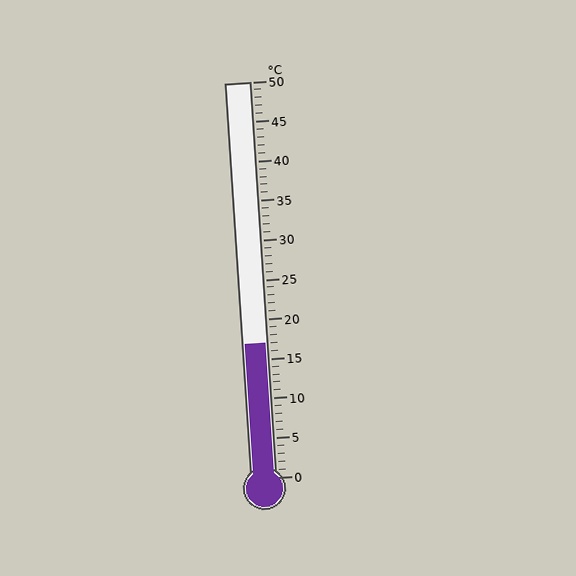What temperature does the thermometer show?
The thermometer shows approximately 17°C.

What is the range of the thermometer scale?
The thermometer scale ranges from 0°C to 50°C.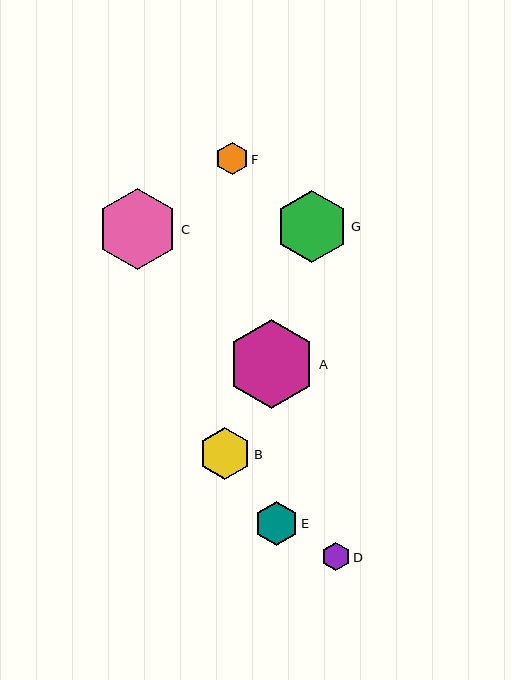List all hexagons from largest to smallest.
From largest to smallest: A, C, G, B, E, F, D.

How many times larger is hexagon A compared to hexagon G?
Hexagon A is approximately 1.2 times the size of hexagon G.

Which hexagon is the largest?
Hexagon A is the largest with a size of approximately 88 pixels.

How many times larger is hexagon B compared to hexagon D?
Hexagon B is approximately 1.9 times the size of hexagon D.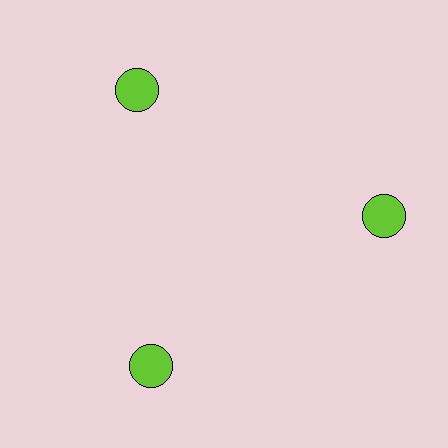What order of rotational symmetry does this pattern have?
This pattern has 3-fold rotational symmetry.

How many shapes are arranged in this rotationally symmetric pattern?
There are 3 shapes, arranged in 3 groups of 1.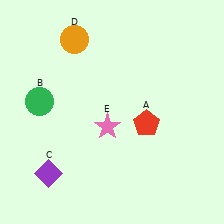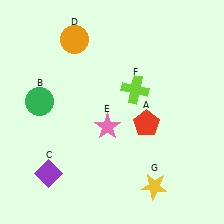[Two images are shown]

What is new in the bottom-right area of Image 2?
A yellow star (G) was added in the bottom-right area of Image 2.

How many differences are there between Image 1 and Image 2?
There are 2 differences between the two images.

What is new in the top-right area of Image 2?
A lime cross (F) was added in the top-right area of Image 2.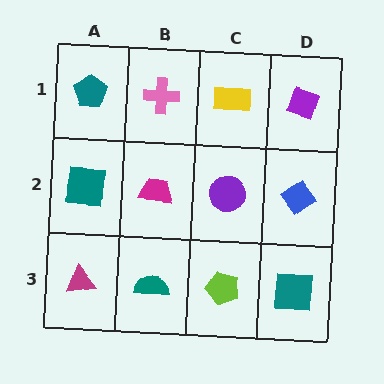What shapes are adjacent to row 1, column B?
A magenta trapezoid (row 2, column B), a teal pentagon (row 1, column A), a yellow rectangle (row 1, column C).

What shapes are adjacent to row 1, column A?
A teal square (row 2, column A), a pink cross (row 1, column B).